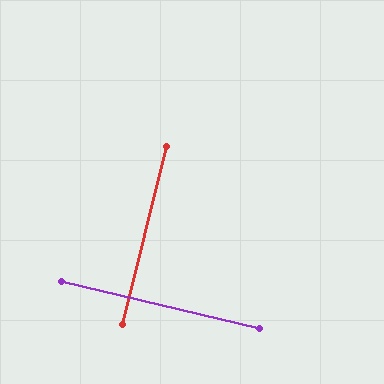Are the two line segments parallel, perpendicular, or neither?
Perpendicular — they meet at approximately 89°.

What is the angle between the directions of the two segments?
Approximately 89 degrees.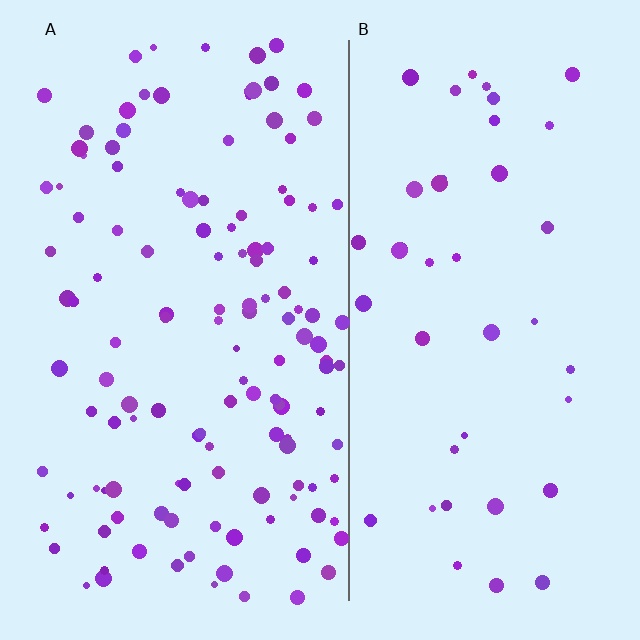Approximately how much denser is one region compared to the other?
Approximately 3.1× — region A over region B.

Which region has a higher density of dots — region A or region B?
A (the left).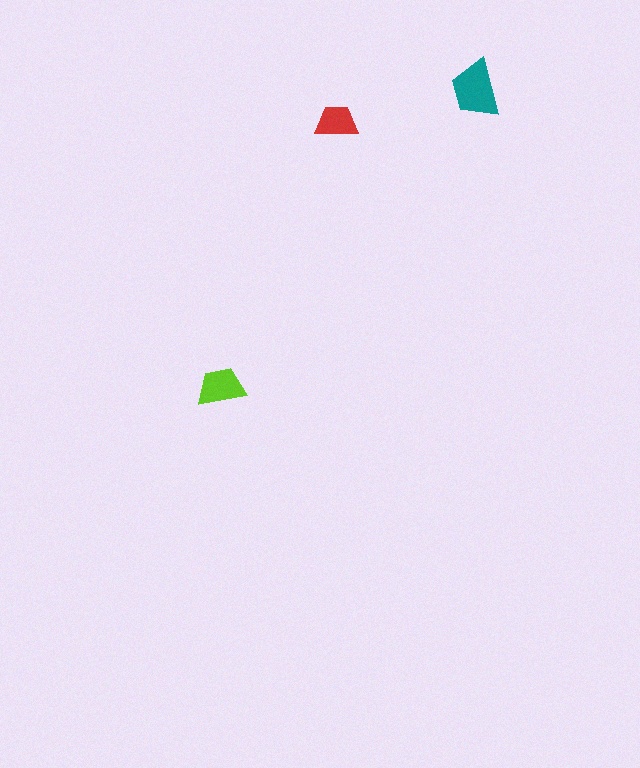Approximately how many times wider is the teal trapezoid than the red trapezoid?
About 1.5 times wider.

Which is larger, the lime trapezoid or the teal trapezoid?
The teal one.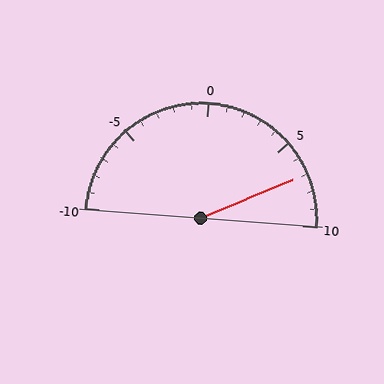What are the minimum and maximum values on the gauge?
The gauge ranges from -10 to 10.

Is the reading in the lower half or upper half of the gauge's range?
The reading is in the upper half of the range (-10 to 10).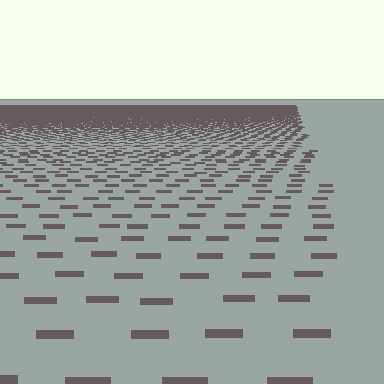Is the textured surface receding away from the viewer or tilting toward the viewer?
The surface is receding away from the viewer. Texture elements get smaller and denser toward the top.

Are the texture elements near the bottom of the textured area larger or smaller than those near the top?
Larger. Near the bottom, elements are closer to the viewer and appear at a bigger on-screen size.